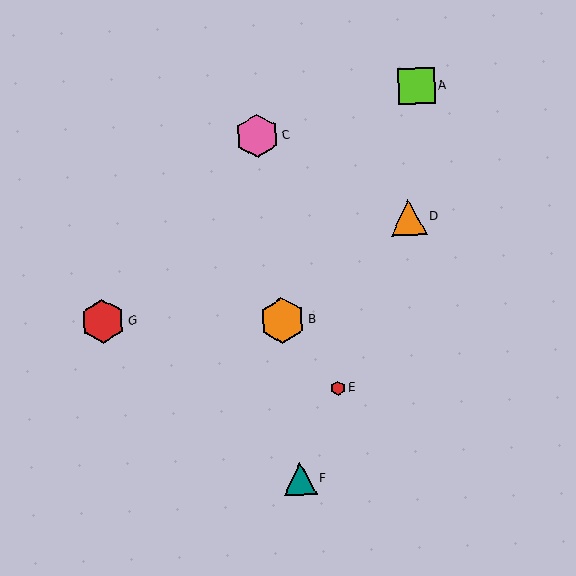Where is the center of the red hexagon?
The center of the red hexagon is at (103, 321).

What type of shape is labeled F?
Shape F is a teal triangle.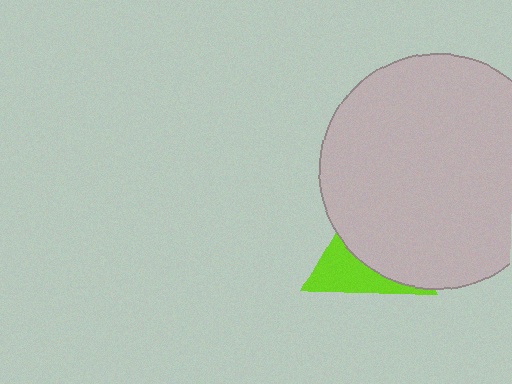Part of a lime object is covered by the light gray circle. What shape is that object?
It is a triangle.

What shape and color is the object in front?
The object in front is a light gray circle.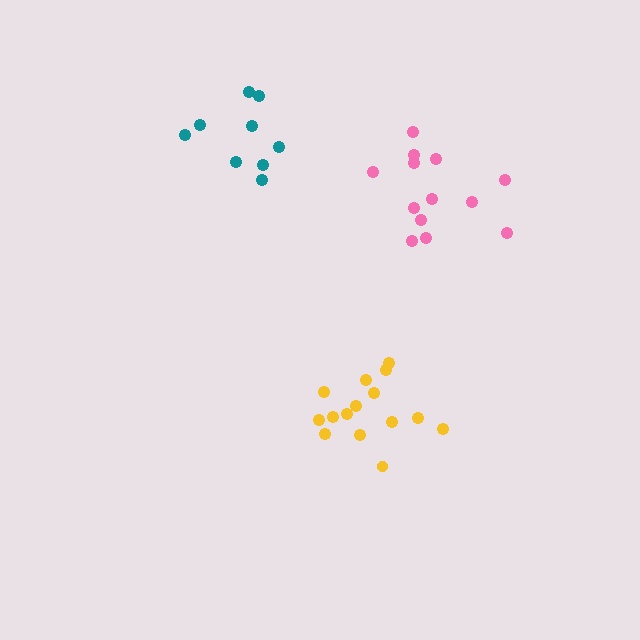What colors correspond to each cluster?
The clusters are colored: yellow, pink, teal.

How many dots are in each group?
Group 1: 15 dots, Group 2: 13 dots, Group 3: 9 dots (37 total).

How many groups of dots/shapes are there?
There are 3 groups.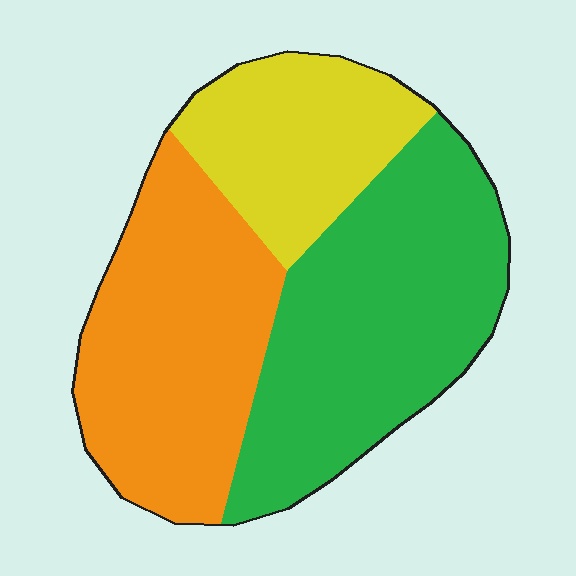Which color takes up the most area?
Green, at roughly 40%.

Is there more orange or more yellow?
Orange.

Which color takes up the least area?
Yellow, at roughly 20%.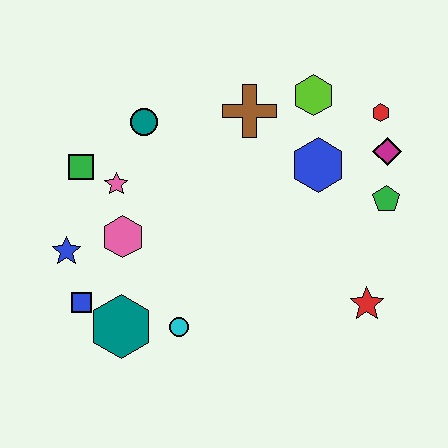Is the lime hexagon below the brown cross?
No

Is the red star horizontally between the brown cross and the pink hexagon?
No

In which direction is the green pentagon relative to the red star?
The green pentagon is above the red star.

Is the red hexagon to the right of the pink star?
Yes